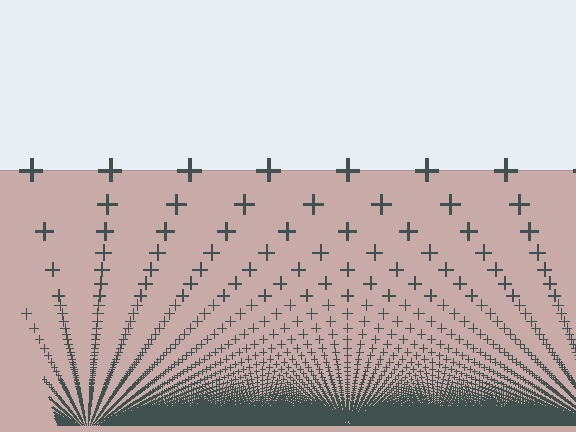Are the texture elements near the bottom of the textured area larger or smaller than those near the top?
Smaller. The gradient is inverted — elements near the bottom are smaller and denser.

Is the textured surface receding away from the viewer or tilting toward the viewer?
The surface appears to tilt toward the viewer. Texture elements get larger and sparser toward the top.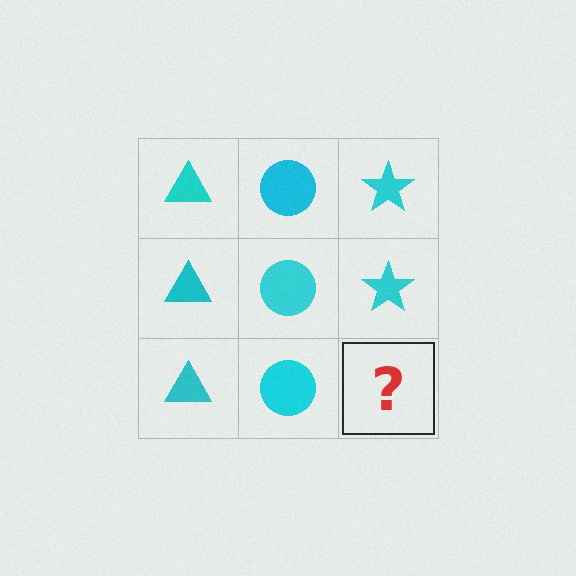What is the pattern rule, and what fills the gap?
The rule is that each column has a consistent shape. The gap should be filled with a cyan star.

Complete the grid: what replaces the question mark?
The question mark should be replaced with a cyan star.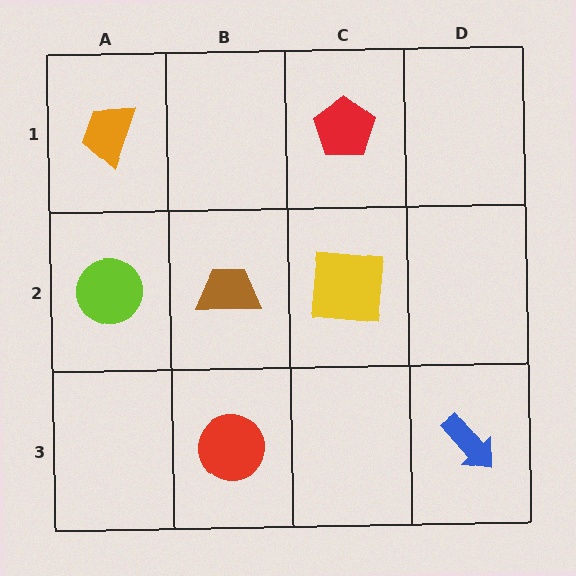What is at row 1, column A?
An orange trapezoid.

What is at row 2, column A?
A lime circle.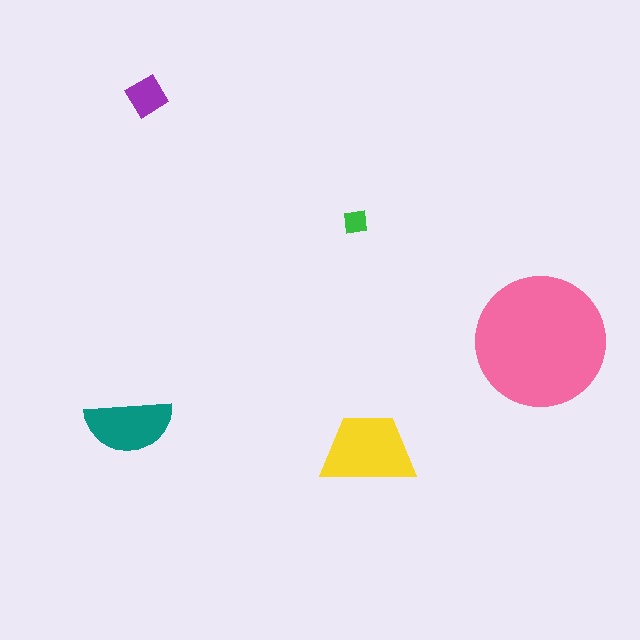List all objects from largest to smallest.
The pink circle, the yellow trapezoid, the teal semicircle, the purple diamond, the green square.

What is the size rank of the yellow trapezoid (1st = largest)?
2nd.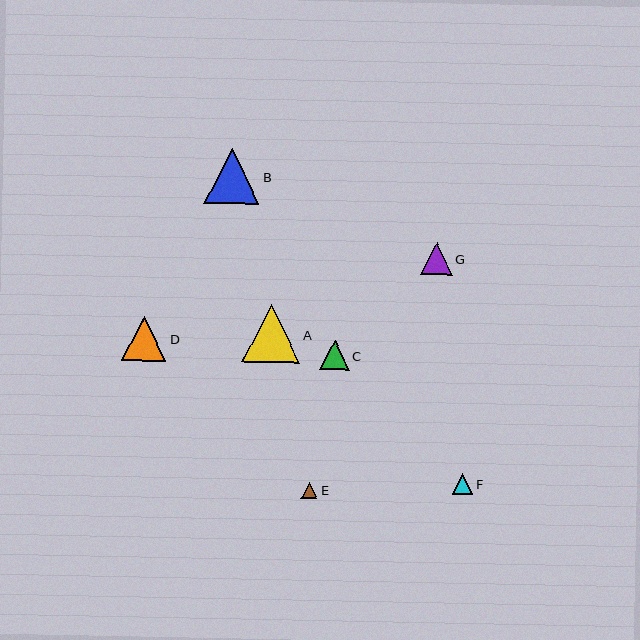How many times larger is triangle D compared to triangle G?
Triangle D is approximately 1.4 times the size of triangle G.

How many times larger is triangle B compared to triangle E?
Triangle B is approximately 3.5 times the size of triangle E.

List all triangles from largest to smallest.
From largest to smallest: A, B, D, G, C, F, E.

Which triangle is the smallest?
Triangle E is the smallest with a size of approximately 16 pixels.